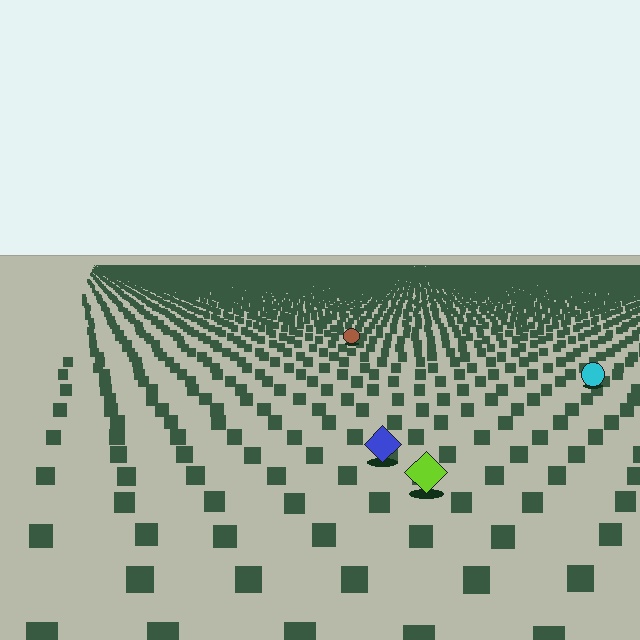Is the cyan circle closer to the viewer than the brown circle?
Yes. The cyan circle is closer — you can tell from the texture gradient: the ground texture is coarser near it.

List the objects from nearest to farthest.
From nearest to farthest: the lime diamond, the blue diamond, the cyan circle, the brown circle.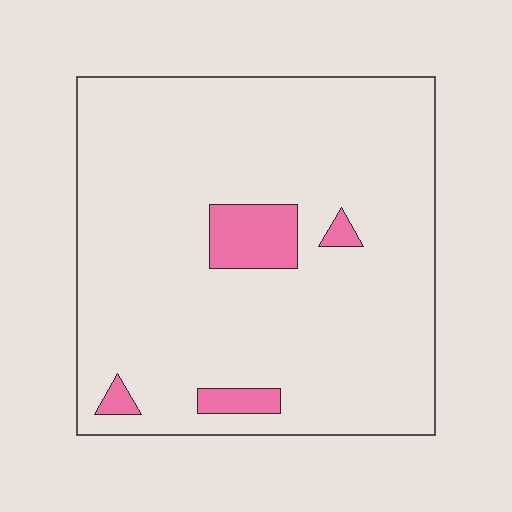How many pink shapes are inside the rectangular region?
4.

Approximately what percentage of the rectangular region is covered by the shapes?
Approximately 10%.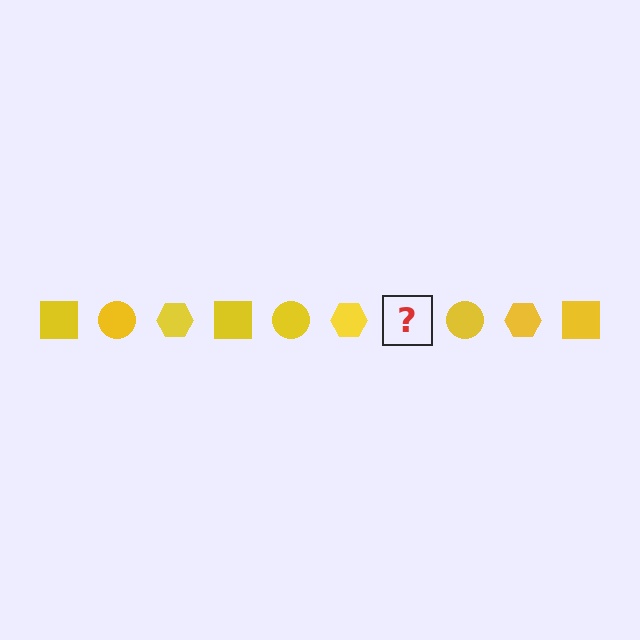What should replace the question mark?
The question mark should be replaced with a yellow square.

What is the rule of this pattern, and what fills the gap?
The rule is that the pattern cycles through square, circle, hexagon shapes in yellow. The gap should be filled with a yellow square.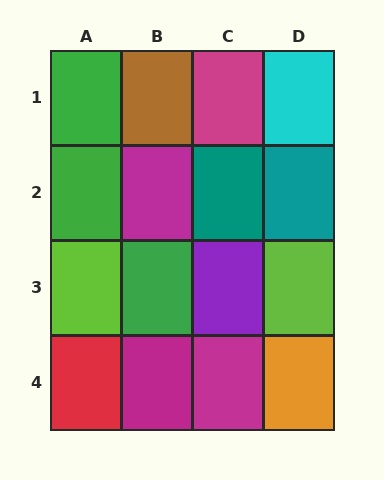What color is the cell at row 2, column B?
Magenta.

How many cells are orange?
1 cell is orange.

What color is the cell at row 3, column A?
Lime.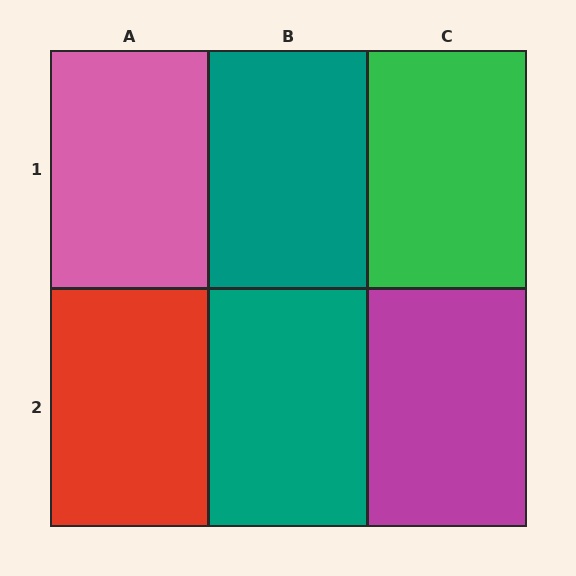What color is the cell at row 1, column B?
Teal.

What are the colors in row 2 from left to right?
Red, teal, magenta.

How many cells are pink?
1 cell is pink.